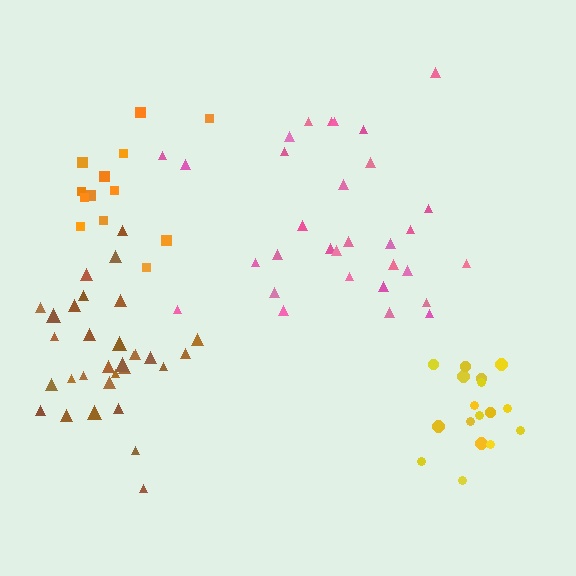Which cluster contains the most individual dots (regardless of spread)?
Pink (31).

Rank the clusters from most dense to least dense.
yellow, brown, orange, pink.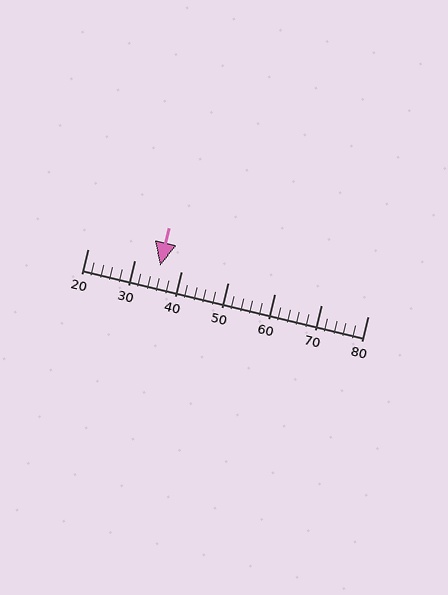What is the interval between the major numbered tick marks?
The major tick marks are spaced 10 units apart.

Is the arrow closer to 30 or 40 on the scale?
The arrow is closer to 40.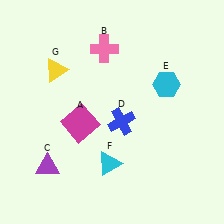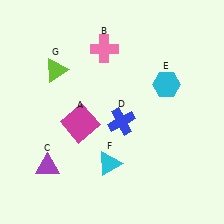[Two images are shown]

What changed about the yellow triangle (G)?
In Image 1, G is yellow. In Image 2, it changed to lime.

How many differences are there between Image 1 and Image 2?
There is 1 difference between the two images.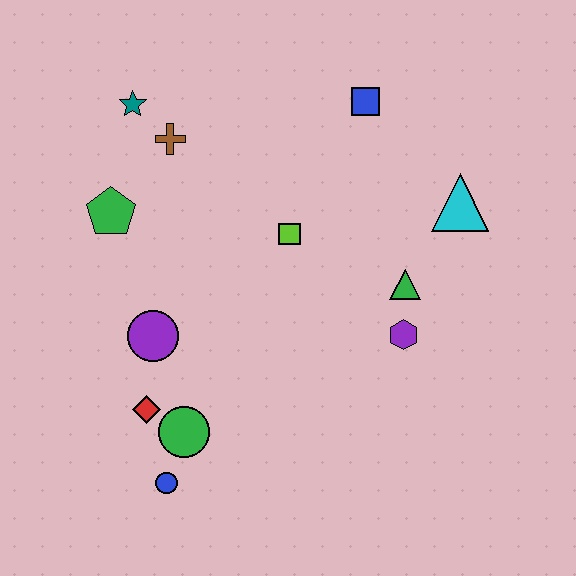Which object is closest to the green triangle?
The purple hexagon is closest to the green triangle.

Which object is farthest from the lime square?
The blue circle is farthest from the lime square.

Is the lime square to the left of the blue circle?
No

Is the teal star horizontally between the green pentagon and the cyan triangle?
Yes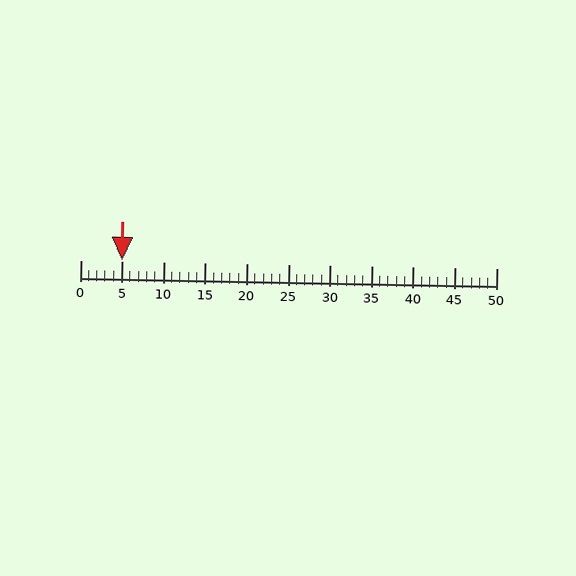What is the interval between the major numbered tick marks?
The major tick marks are spaced 5 units apart.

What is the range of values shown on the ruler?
The ruler shows values from 0 to 50.